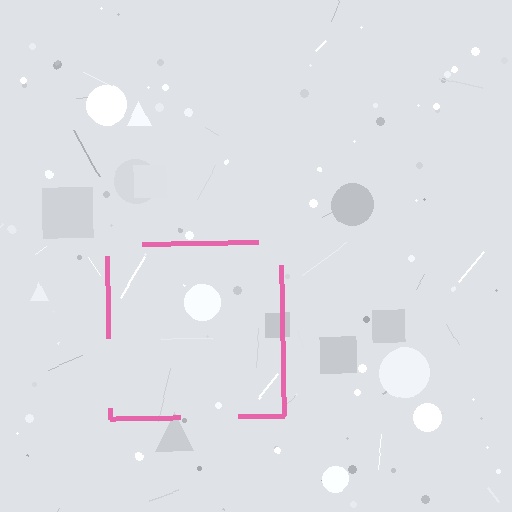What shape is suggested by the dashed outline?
The dashed outline suggests a square.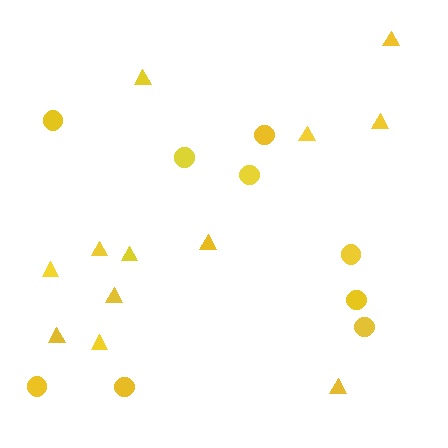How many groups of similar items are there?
There are 2 groups: one group of triangles (12) and one group of circles (9).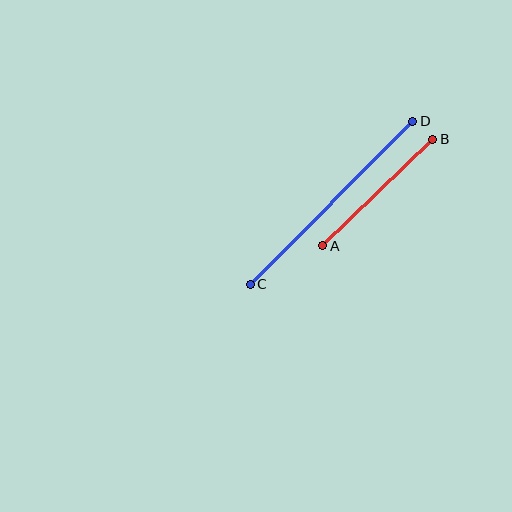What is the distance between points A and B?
The distance is approximately 153 pixels.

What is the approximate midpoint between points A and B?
The midpoint is at approximately (378, 193) pixels.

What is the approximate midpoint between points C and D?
The midpoint is at approximately (331, 203) pixels.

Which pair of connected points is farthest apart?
Points C and D are farthest apart.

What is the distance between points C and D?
The distance is approximately 230 pixels.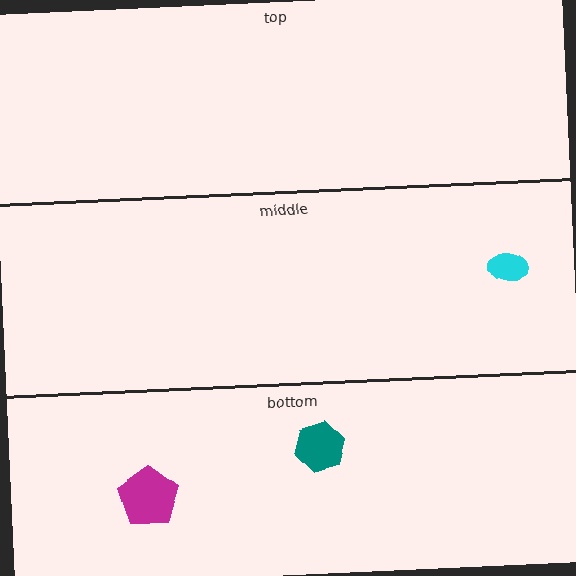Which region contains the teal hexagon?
The bottom region.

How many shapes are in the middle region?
1.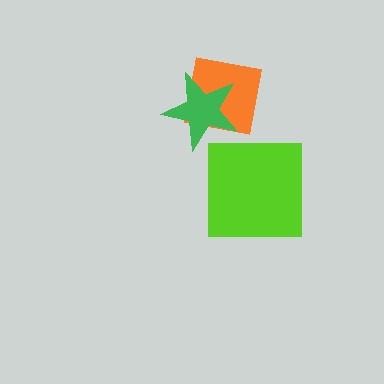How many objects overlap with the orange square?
1 object overlaps with the orange square.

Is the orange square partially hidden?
Yes, it is partially covered by another shape.